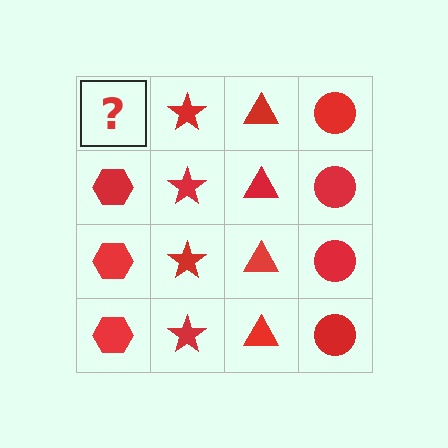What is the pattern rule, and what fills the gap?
The rule is that each column has a consistent shape. The gap should be filled with a red hexagon.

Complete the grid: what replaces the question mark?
The question mark should be replaced with a red hexagon.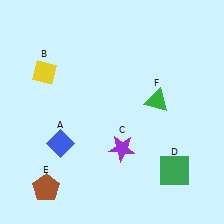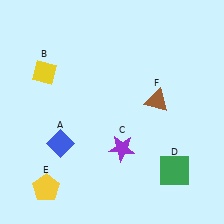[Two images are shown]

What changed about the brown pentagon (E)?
In Image 1, E is brown. In Image 2, it changed to yellow.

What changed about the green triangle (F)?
In Image 1, F is green. In Image 2, it changed to brown.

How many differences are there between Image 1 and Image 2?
There are 2 differences between the two images.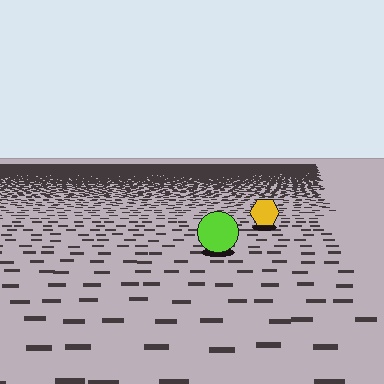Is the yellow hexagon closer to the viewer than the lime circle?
No. The lime circle is closer — you can tell from the texture gradient: the ground texture is coarser near it.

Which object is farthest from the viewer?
The yellow hexagon is farthest from the viewer. It appears smaller and the ground texture around it is denser.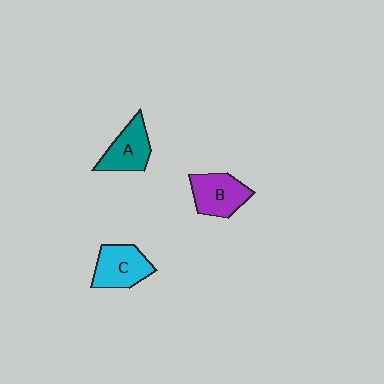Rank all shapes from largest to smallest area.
From largest to smallest: C (cyan), B (purple), A (teal).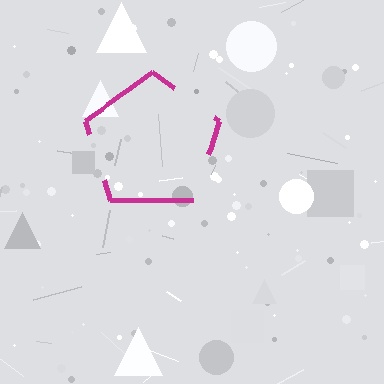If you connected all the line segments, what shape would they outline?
They would outline a pentagon.